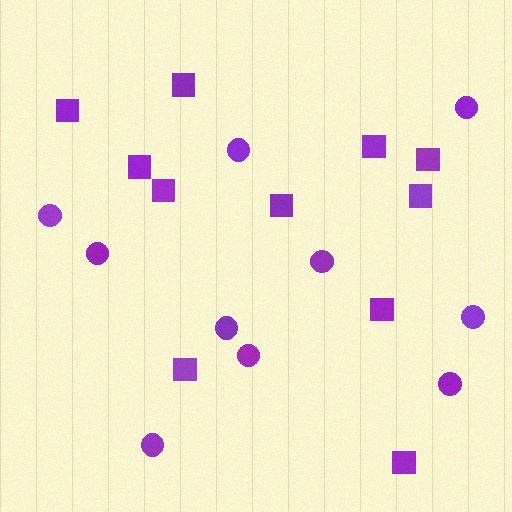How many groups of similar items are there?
There are 2 groups: one group of circles (10) and one group of squares (11).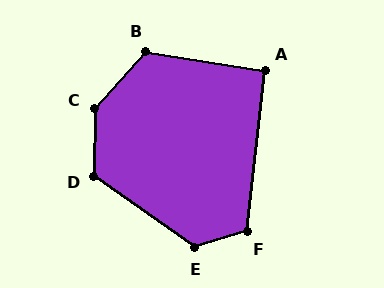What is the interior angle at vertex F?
Approximately 113 degrees (obtuse).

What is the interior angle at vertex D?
Approximately 124 degrees (obtuse).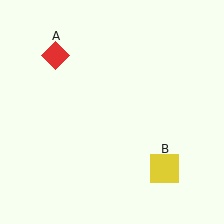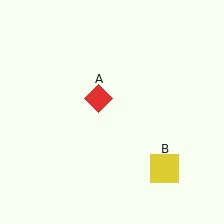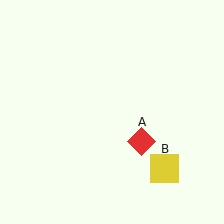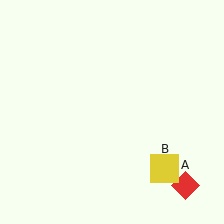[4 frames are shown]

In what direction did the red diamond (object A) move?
The red diamond (object A) moved down and to the right.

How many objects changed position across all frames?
1 object changed position: red diamond (object A).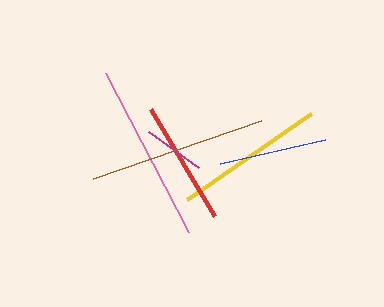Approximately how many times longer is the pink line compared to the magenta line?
The pink line is approximately 2.9 times the length of the magenta line.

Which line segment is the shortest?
The magenta line is the shortest at approximately 62 pixels.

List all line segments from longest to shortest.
From longest to shortest: pink, brown, yellow, red, blue, magenta.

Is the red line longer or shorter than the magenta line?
The red line is longer than the magenta line.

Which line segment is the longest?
The pink line is the longest at approximately 180 pixels.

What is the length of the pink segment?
The pink segment is approximately 180 pixels long.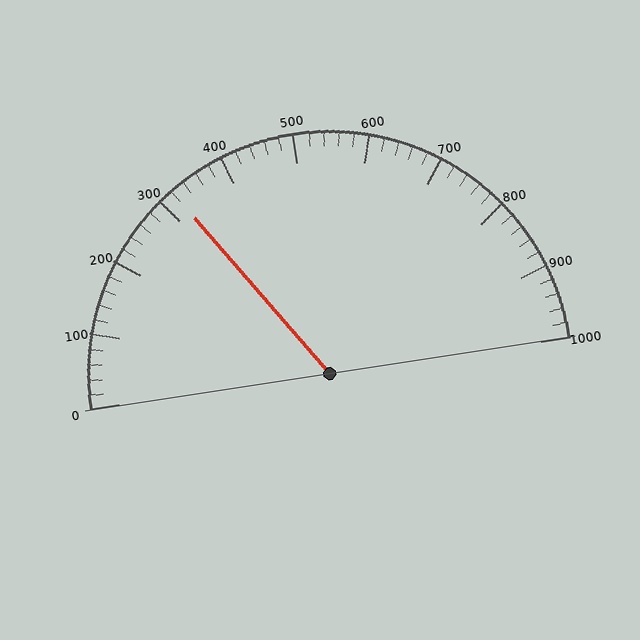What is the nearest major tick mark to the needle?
The nearest major tick mark is 300.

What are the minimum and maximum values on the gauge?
The gauge ranges from 0 to 1000.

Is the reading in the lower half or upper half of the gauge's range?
The reading is in the lower half of the range (0 to 1000).